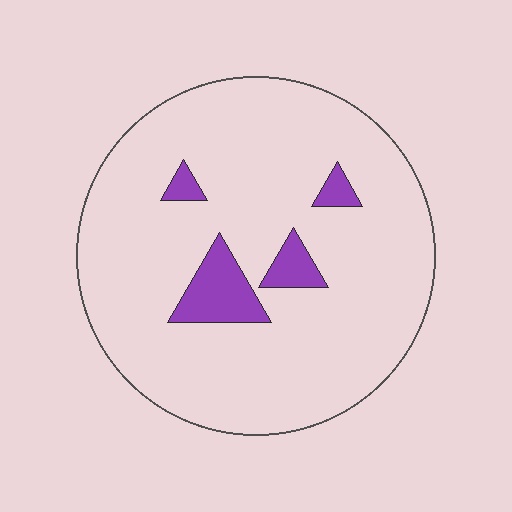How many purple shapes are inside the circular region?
4.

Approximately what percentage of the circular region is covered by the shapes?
Approximately 10%.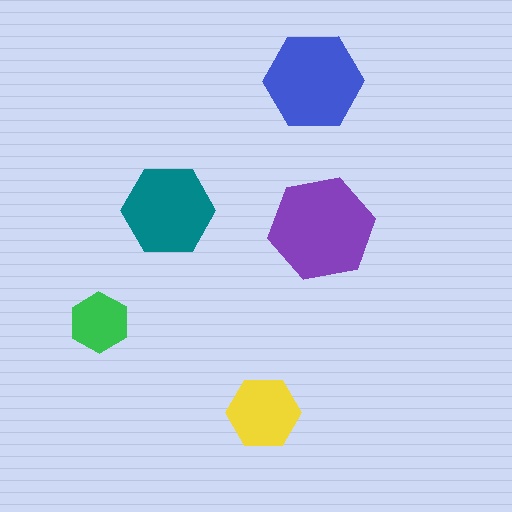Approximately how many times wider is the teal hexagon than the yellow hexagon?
About 1.5 times wider.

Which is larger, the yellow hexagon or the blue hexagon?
The blue one.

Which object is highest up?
The blue hexagon is topmost.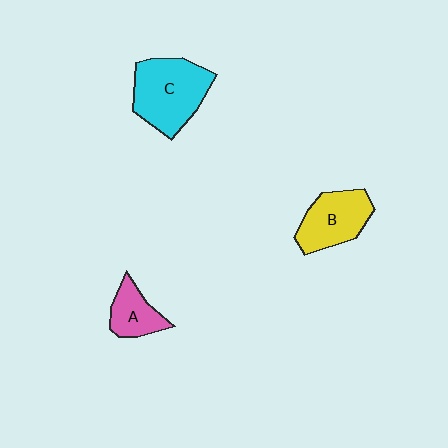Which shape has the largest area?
Shape C (cyan).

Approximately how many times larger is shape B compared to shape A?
Approximately 1.5 times.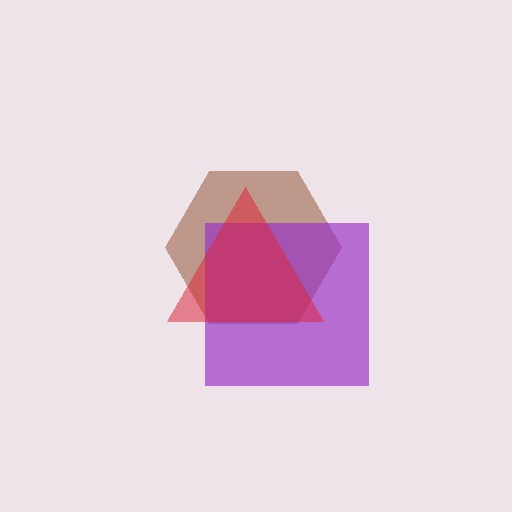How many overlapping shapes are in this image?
There are 3 overlapping shapes in the image.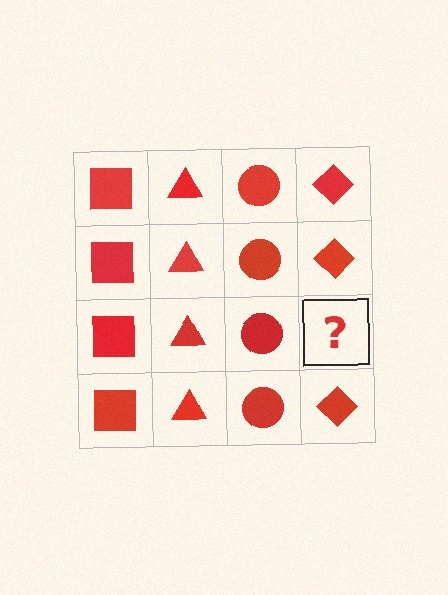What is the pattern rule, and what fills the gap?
The rule is that each column has a consistent shape. The gap should be filled with a red diamond.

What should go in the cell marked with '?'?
The missing cell should contain a red diamond.